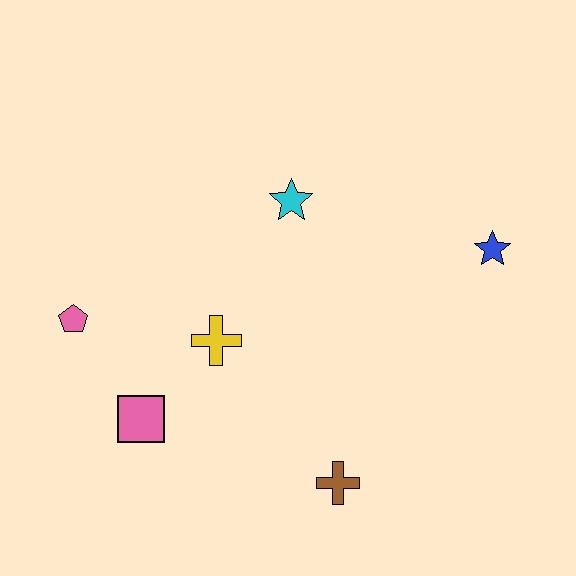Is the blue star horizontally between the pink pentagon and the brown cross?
No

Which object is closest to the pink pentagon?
The pink square is closest to the pink pentagon.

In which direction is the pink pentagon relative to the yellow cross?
The pink pentagon is to the left of the yellow cross.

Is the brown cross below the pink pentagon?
Yes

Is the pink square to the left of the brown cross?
Yes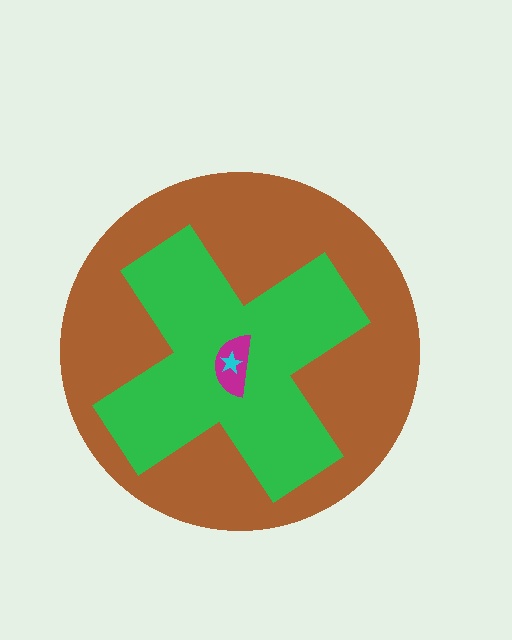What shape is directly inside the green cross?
The magenta semicircle.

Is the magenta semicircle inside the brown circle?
Yes.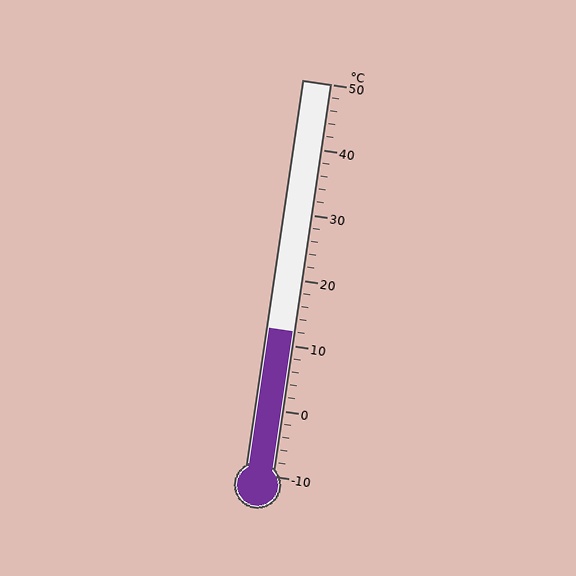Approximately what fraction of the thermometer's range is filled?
The thermometer is filled to approximately 35% of its range.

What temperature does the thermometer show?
The thermometer shows approximately 12°C.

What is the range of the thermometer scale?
The thermometer scale ranges from -10°C to 50°C.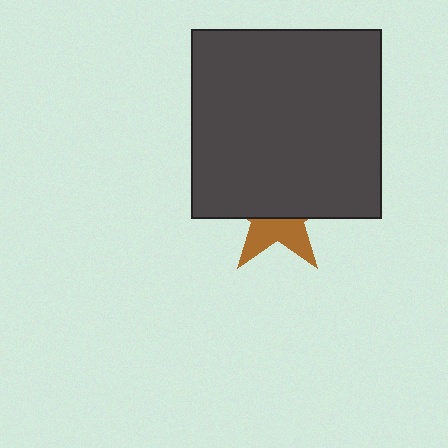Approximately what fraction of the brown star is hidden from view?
Roughly 61% of the brown star is hidden behind the dark gray square.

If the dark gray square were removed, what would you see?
You would see the complete brown star.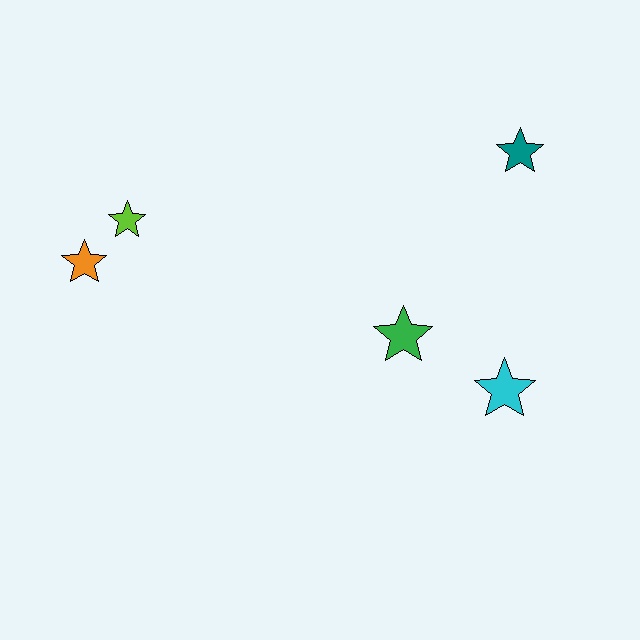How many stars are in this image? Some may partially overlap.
There are 5 stars.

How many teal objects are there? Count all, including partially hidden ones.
There is 1 teal object.